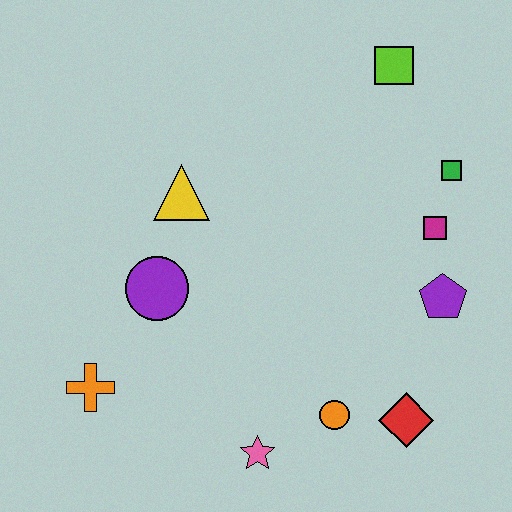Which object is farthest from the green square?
The orange cross is farthest from the green square.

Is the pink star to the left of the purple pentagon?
Yes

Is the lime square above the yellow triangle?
Yes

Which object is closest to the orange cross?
The purple circle is closest to the orange cross.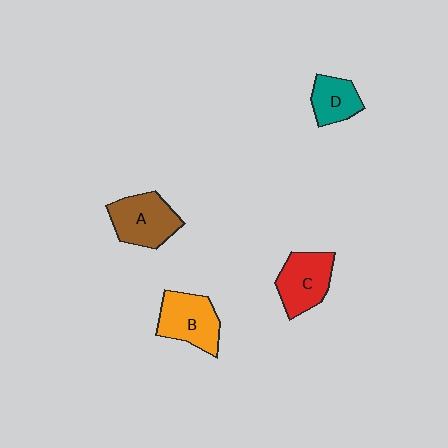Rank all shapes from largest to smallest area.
From largest to smallest: A (brown), B (orange), C (red), D (teal).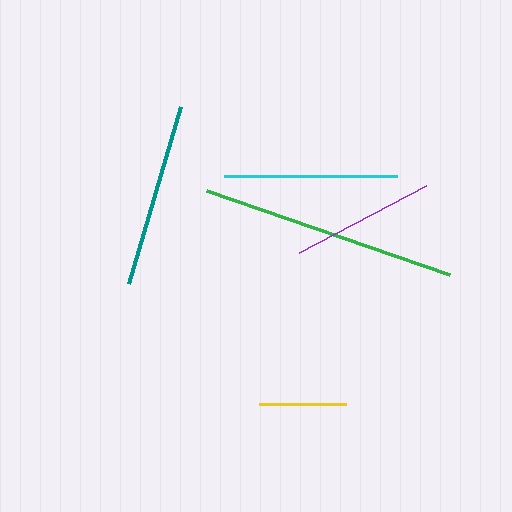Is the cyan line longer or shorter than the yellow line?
The cyan line is longer than the yellow line.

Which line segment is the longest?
The green line is the longest at approximately 257 pixels.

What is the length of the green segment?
The green segment is approximately 257 pixels long.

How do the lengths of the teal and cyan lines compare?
The teal and cyan lines are approximately the same length.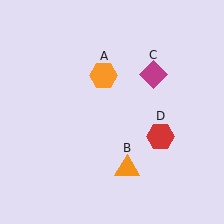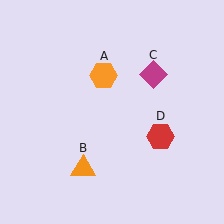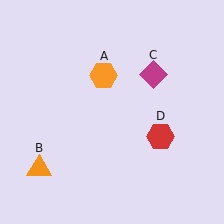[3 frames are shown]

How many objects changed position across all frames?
1 object changed position: orange triangle (object B).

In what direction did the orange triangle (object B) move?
The orange triangle (object B) moved left.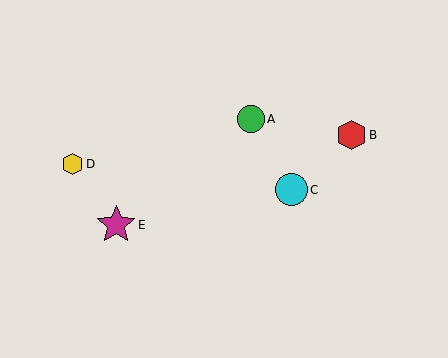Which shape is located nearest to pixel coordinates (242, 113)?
The green circle (labeled A) at (251, 119) is nearest to that location.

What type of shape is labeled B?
Shape B is a red hexagon.